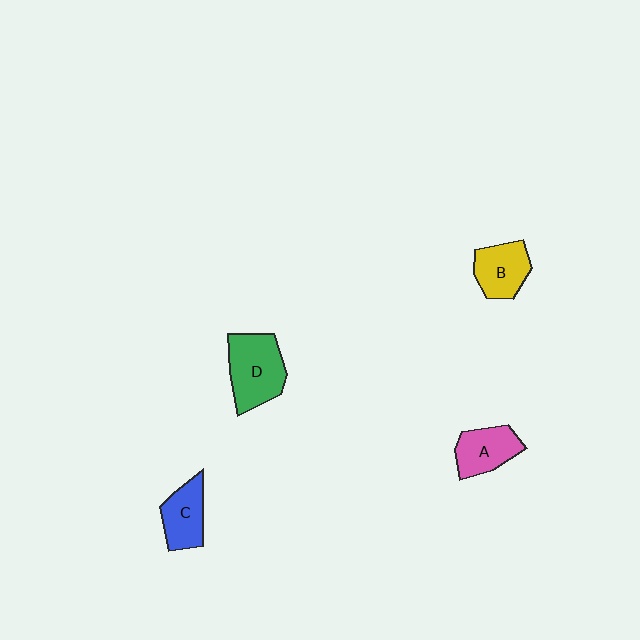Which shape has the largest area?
Shape D (green).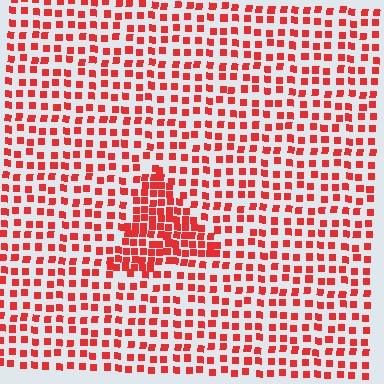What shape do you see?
I see a triangle.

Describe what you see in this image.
The image contains small red elements arranged at two different densities. A triangle-shaped region is visible where the elements are more densely packed than the surrounding area.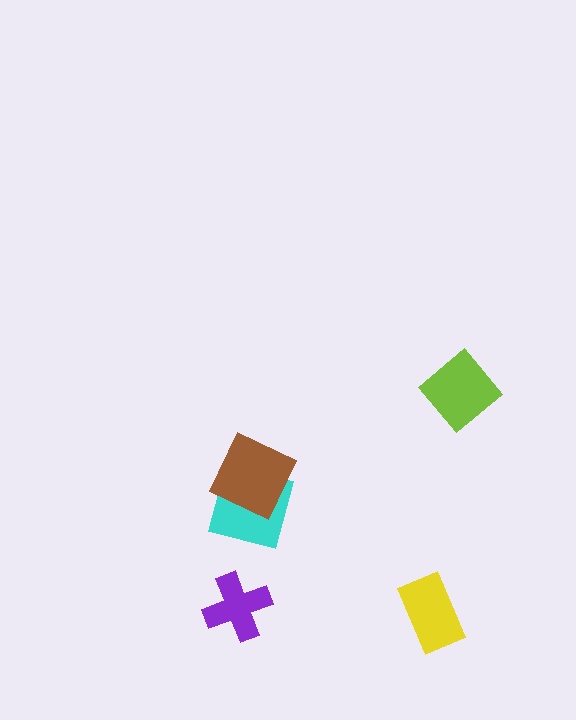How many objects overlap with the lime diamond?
0 objects overlap with the lime diamond.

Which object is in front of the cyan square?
The brown diamond is in front of the cyan square.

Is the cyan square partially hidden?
Yes, it is partially covered by another shape.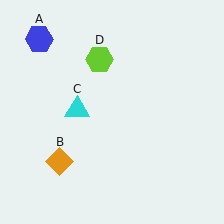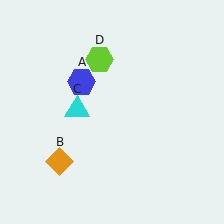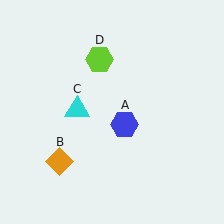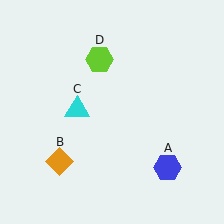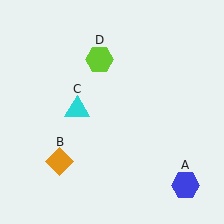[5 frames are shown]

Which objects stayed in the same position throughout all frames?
Orange diamond (object B) and cyan triangle (object C) and lime hexagon (object D) remained stationary.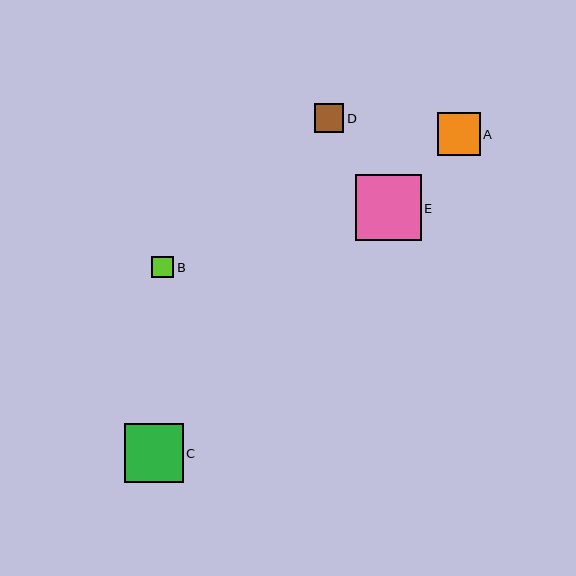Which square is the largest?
Square E is the largest with a size of approximately 66 pixels.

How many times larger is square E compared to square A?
Square E is approximately 1.5 times the size of square A.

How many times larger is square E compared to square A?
Square E is approximately 1.5 times the size of square A.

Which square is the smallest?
Square B is the smallest with a size of approximately 22 pixels.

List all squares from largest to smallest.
From largest to smallest: E, C, A, D, B.